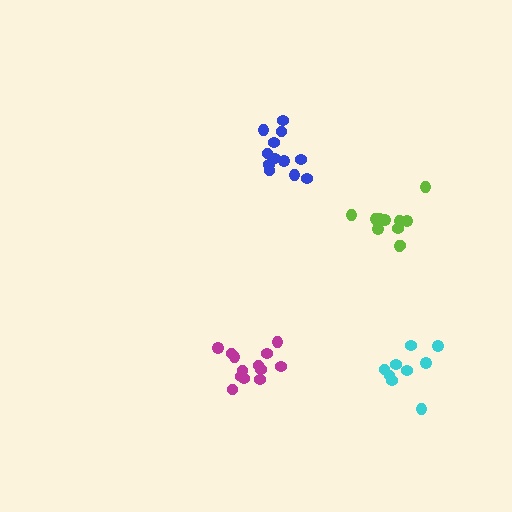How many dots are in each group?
Group 1: 13 dots, Group 2: 12 dots, Group 3: 11 dots, Group 4: 9 dots (45 total).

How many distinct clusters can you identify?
There are 4 distinct clusters.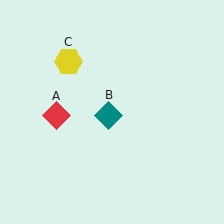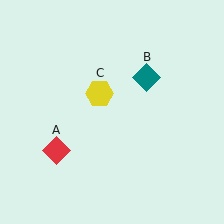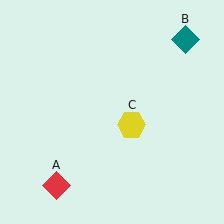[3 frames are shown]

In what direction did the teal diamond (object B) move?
The teal diamond (object B) moved up and to the right.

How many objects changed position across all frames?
3 objects changed position: red diamond (object A), teal diamond (object B), yellow hexagon (object C).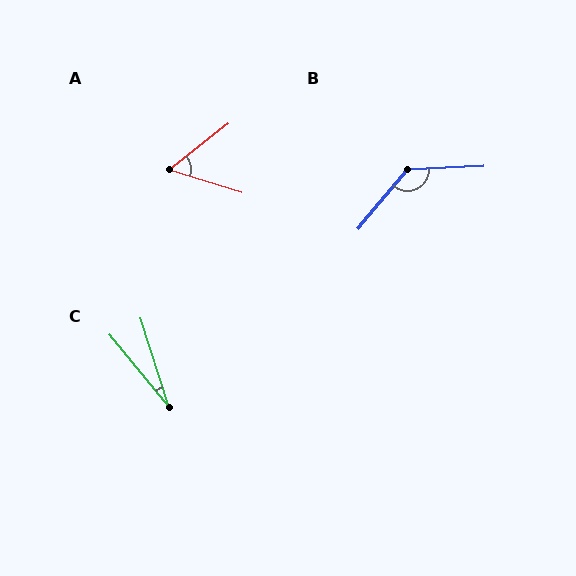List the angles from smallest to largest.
C (22°), A (55°), B (132°).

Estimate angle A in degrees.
Approximately 55 degrees.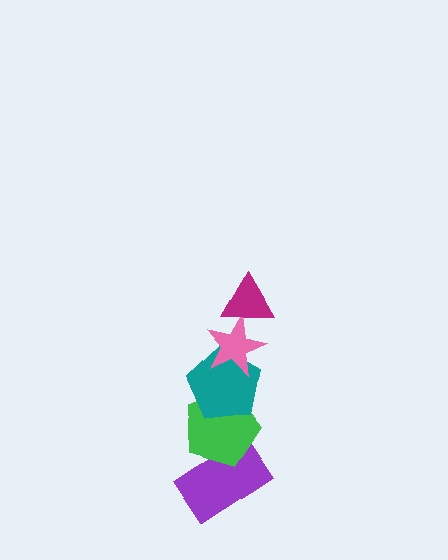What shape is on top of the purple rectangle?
The green pentagon is on top of the purple rectangle.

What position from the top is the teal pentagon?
The teal pentagon is 3rd from the top.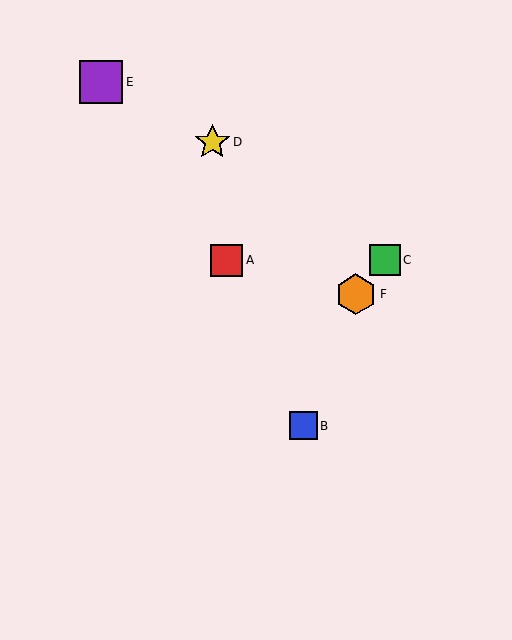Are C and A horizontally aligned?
Yes, both are at y≈260.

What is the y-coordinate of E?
Object E is at y≈82.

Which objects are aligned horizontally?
Objects A, C are aligned horizontally.